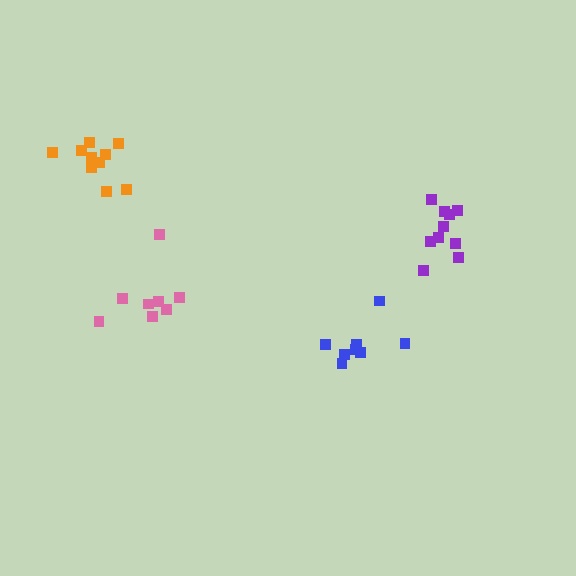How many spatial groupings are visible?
There are 4 spatial groupings.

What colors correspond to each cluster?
The clusters are colored: pink, orange, blue, purple.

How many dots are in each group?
Group 1: 8 dots, Group 2: 10 dots, Group 3: 8 dots, Group 4: 10 dots (36 total).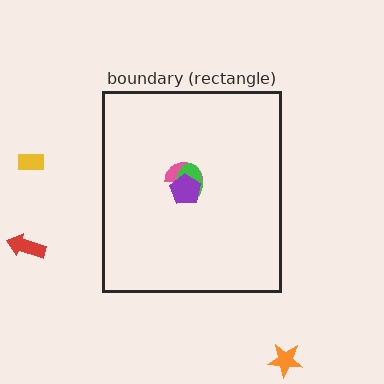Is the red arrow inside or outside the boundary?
Outside.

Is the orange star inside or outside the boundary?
Outside.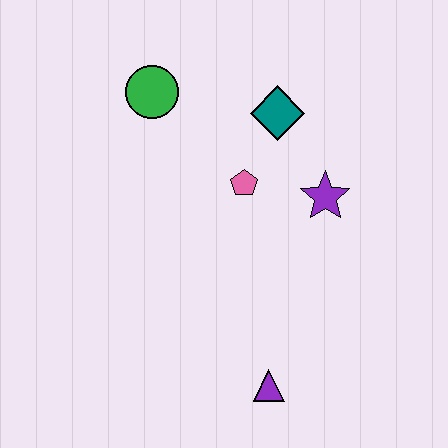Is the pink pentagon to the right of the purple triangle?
No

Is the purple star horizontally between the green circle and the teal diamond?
No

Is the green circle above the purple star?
Yes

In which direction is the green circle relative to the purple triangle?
The green circle is above the purple triangle.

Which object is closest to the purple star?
The pink pentagon is closest to the purple star.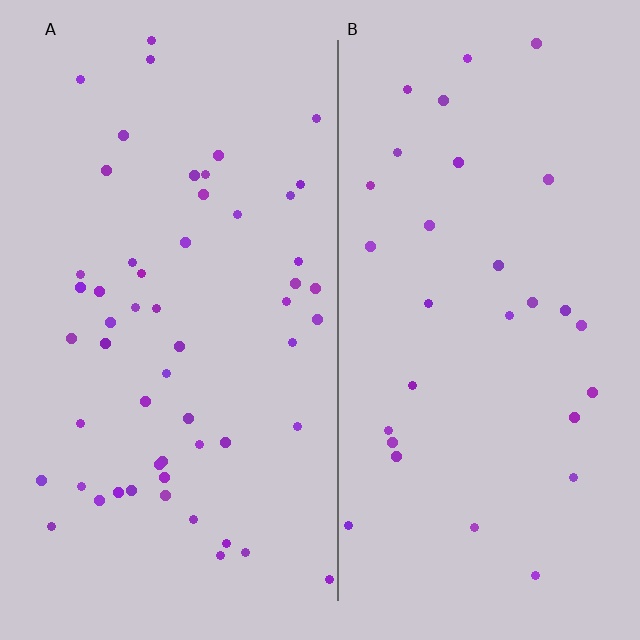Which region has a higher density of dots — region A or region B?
A (the left).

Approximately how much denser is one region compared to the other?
Approximately 1.8× — region A over region B.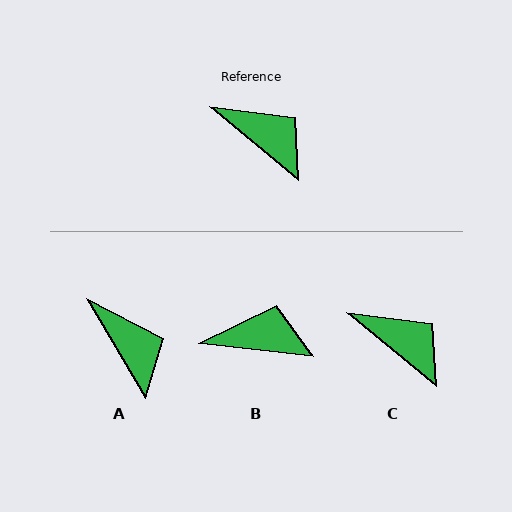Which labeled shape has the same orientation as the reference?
C.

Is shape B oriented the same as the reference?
No, it is off by about 33 degrees.